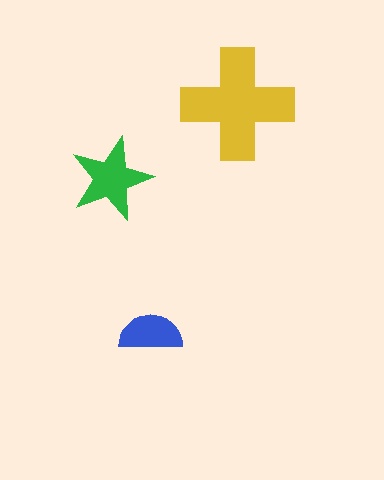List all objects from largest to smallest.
The yellow cross, the green star, the blue semicircle.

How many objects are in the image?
There are 3 objects in the image.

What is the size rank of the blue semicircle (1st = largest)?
3rd.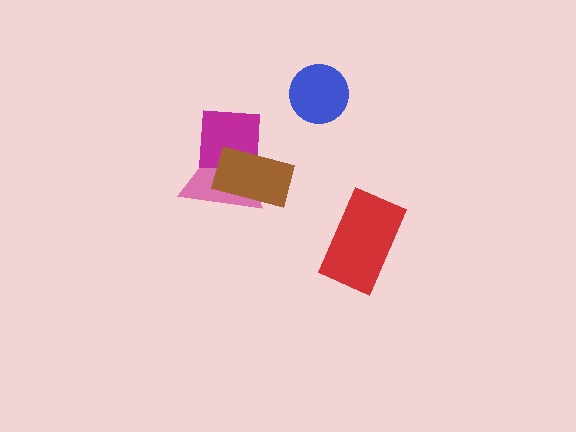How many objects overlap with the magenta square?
2 objects overlap with the magenta square.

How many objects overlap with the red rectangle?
0 objects overlap with the red rectangle.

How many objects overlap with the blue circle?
0 objects overlap with the blue circle.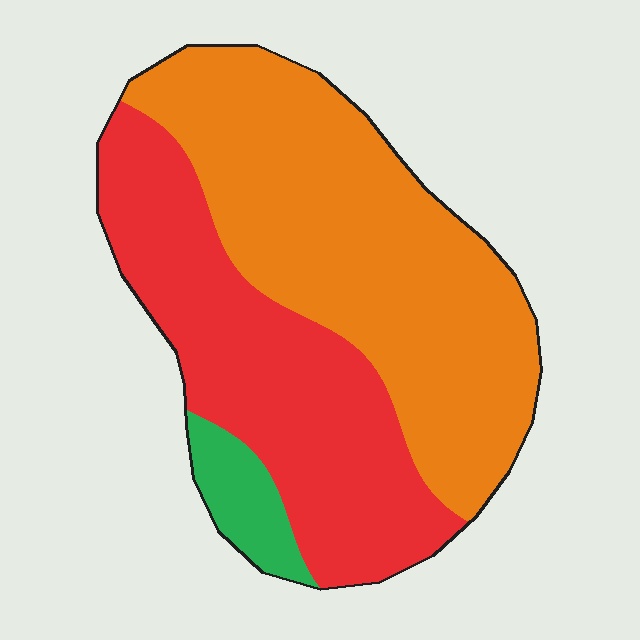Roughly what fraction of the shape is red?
Red covers about 40% of the shape.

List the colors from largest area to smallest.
From largest to smallest: orange, red, green.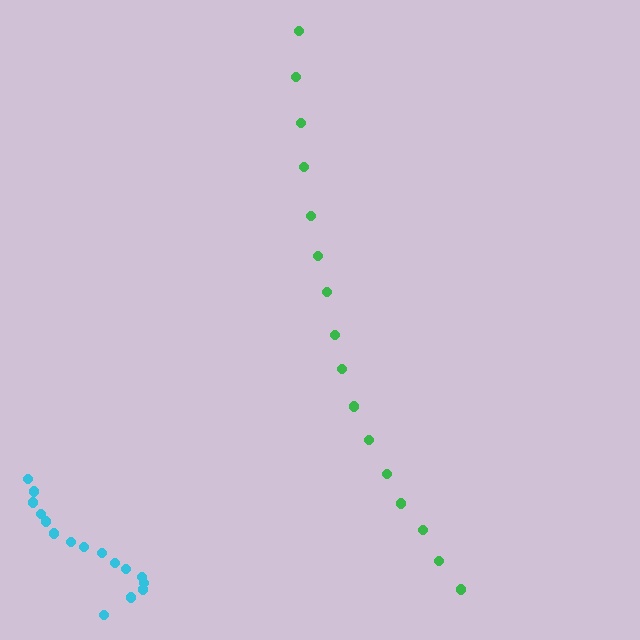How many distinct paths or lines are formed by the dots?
There are 2 distinct paths.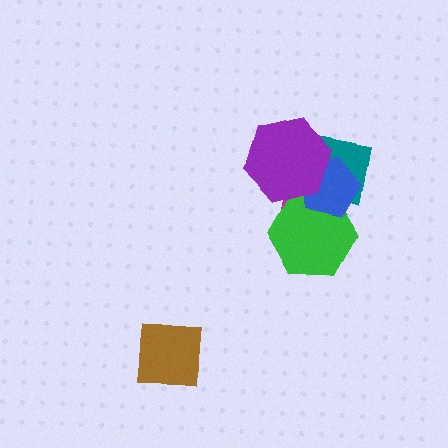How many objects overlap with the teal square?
3 objects overlap with the teal square.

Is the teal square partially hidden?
Yes, it is partially covered by another shape.